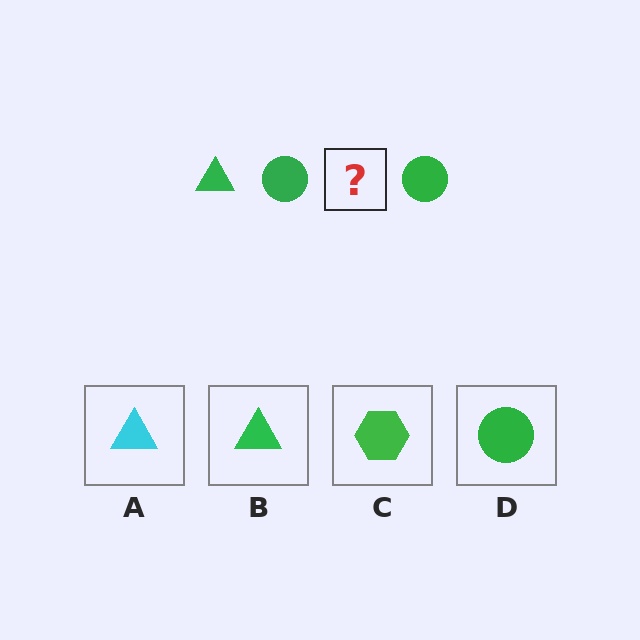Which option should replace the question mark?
Option B.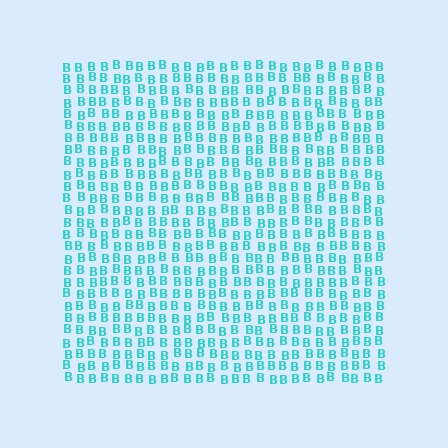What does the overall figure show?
The overall figure shows a square.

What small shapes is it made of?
It is made of small letter B's.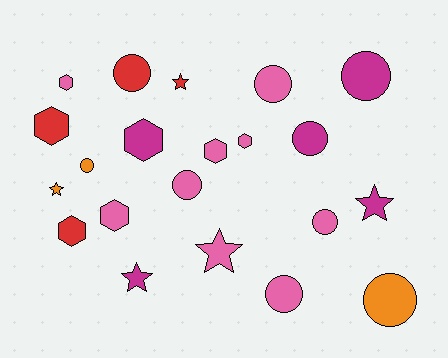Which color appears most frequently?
Pink, with 9 objects.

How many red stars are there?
There is 1 red star.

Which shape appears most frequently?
Circle, with 9 objects.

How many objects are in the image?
There are 21 objects.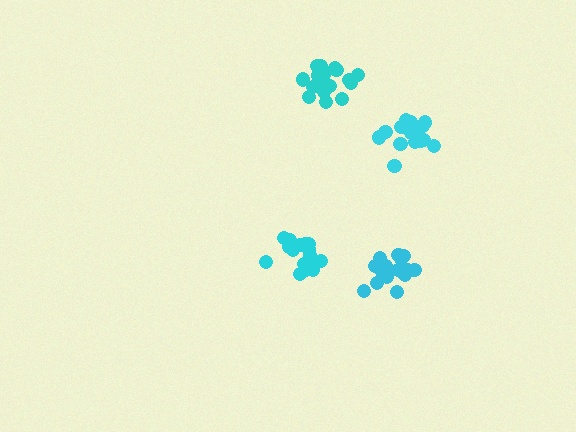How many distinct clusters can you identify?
There are 4 distinct clusters.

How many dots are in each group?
Group 1: 19 dots, Group 2: 17 dots, Group 3: 18 dots, Group 4: 16 dots (70 total).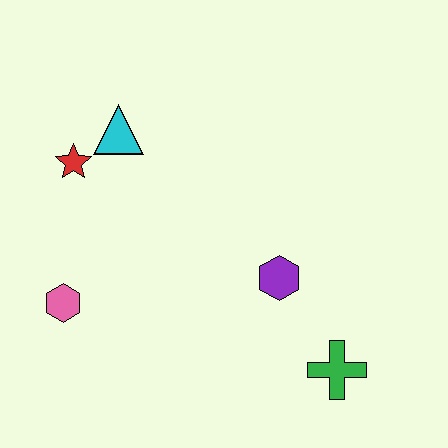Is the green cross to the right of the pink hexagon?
Yes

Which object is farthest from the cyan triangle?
The green cross is farthest from the cyan triangle.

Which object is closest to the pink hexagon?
The red star is closest to the pink hexagon.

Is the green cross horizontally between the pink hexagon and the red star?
No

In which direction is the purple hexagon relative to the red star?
The purple hexagon is to the right of the red star.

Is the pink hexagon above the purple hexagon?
No